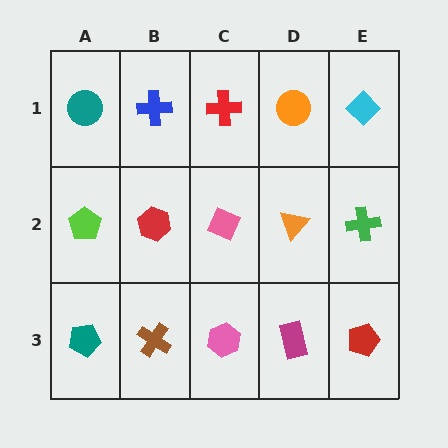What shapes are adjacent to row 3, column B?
A red hexagon (row 2, column B), a teal pentagon (row 3, column A), a pink hexagon (row 3, column C).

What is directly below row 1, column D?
An orange triangle.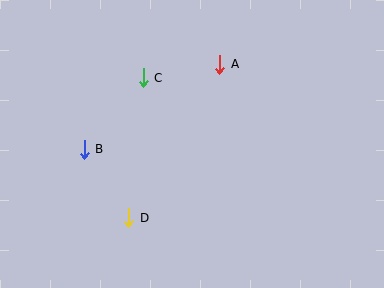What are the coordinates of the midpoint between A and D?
The midpoint between A and D is at (174, 141).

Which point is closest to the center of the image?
Point C at (143, 78) is closest to the center.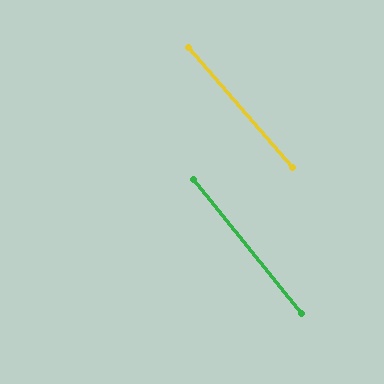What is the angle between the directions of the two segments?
Approximately 2 degrees.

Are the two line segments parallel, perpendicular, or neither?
Parallel — their directions differ by only 1.7°.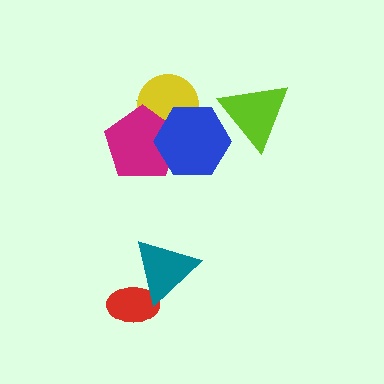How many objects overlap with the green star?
3 objects overlap with the green star.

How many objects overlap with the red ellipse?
1 object overlaps with the red ellipse.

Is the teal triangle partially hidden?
No, no other shape covers it.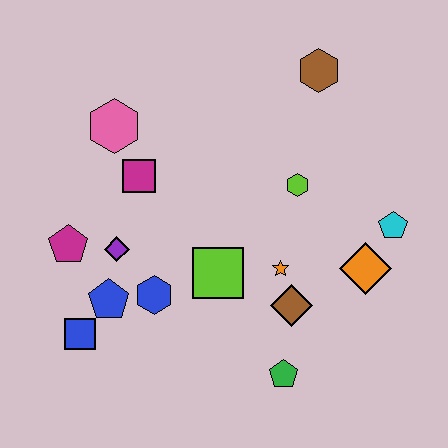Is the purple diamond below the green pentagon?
No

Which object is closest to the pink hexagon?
The magenta square is closest to the pink hexagon.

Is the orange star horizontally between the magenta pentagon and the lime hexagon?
Yes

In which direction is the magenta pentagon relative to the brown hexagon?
The magenta pentagon is to the left of the brown hexagon.